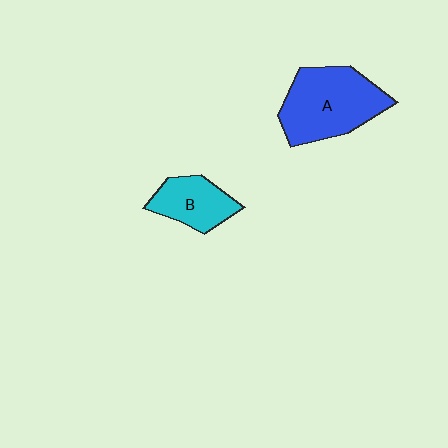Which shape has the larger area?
Shape A (blue).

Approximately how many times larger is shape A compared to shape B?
Approximately 1.8 times.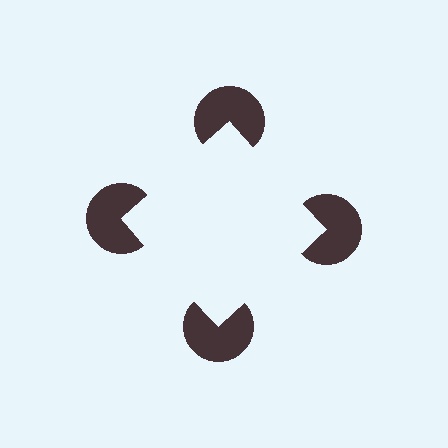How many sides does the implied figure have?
4 sides.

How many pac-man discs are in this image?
There are 4 — one at each vertex of the illusory square.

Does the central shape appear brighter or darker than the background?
It typically appears slightly brighter than the background, even though no actual brightness change is drawn.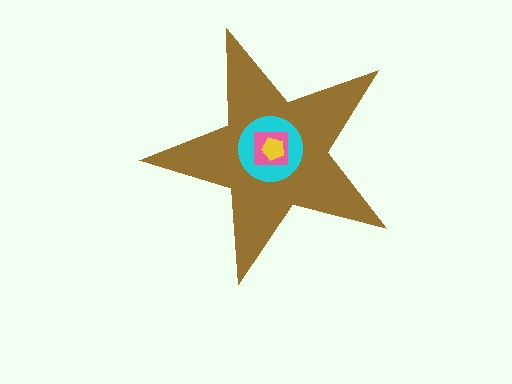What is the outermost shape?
The brown star.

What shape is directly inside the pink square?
The yellow pentagon.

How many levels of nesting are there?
4.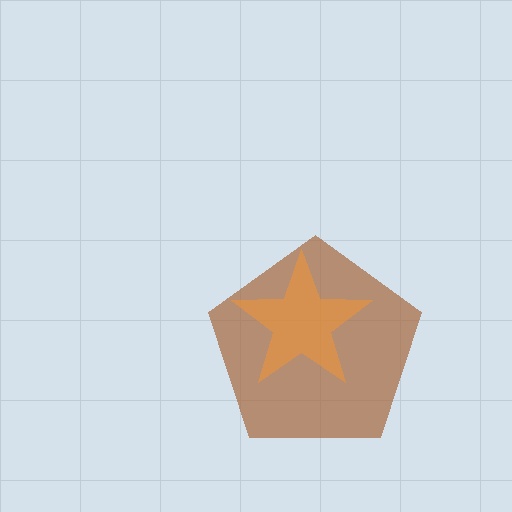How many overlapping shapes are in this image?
There are 2 overlapping shapes in the image.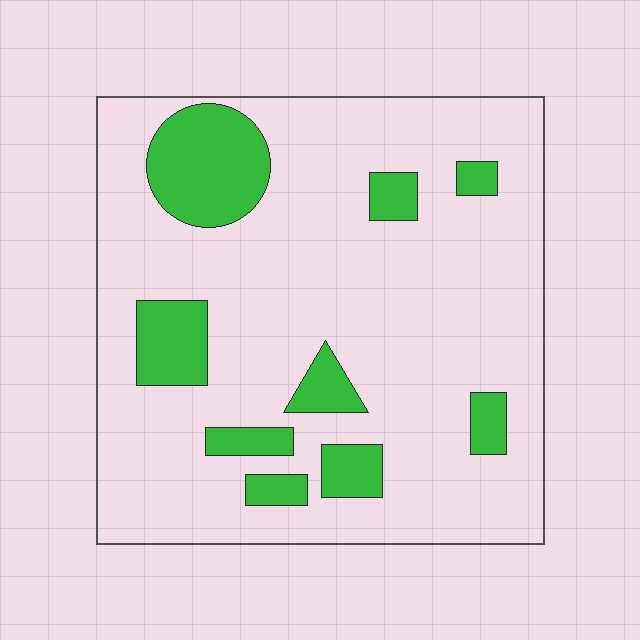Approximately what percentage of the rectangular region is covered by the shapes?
Approximately 20%.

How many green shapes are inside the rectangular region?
9.